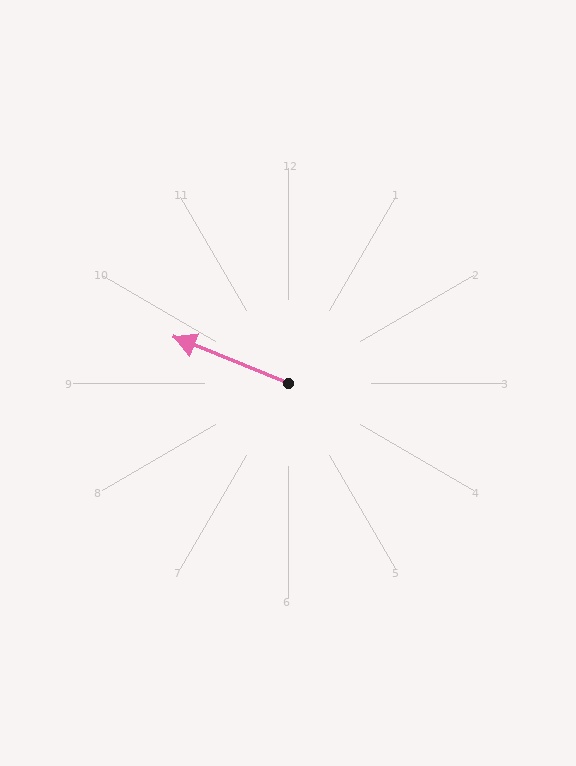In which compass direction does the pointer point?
West.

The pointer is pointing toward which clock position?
Roughly 10 o'clock.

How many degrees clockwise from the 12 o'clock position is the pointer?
Approximately 292 degrees.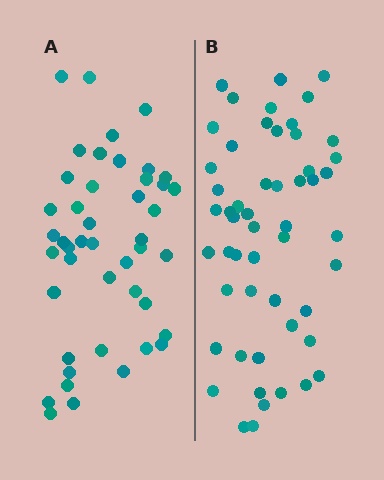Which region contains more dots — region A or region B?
Region B (the right region) has more dots.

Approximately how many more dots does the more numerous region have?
Region B has roughly 8 or so more dots than region A.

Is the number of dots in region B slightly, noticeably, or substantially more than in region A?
Region B has only slightly more — the two regions are fairly close. The ratio is roughly 1.2 to 1.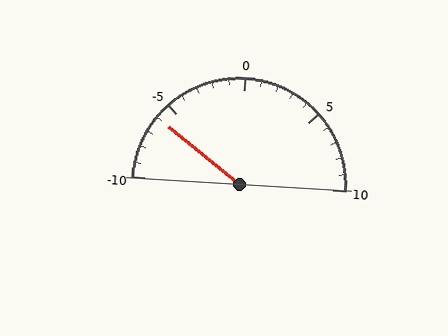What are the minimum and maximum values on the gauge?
The gauge ranges from -10 to 10.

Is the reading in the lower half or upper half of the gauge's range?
The reading is in the lower half of the range (-10 to 10).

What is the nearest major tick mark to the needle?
The nearest major tick mark is -5.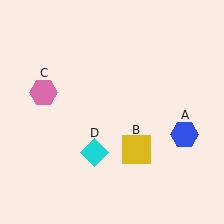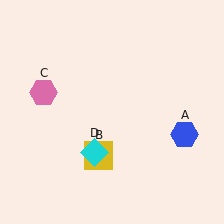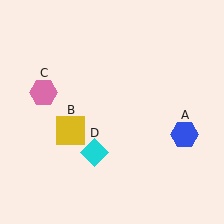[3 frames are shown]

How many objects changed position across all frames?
1 object changed position: yellow square (object B).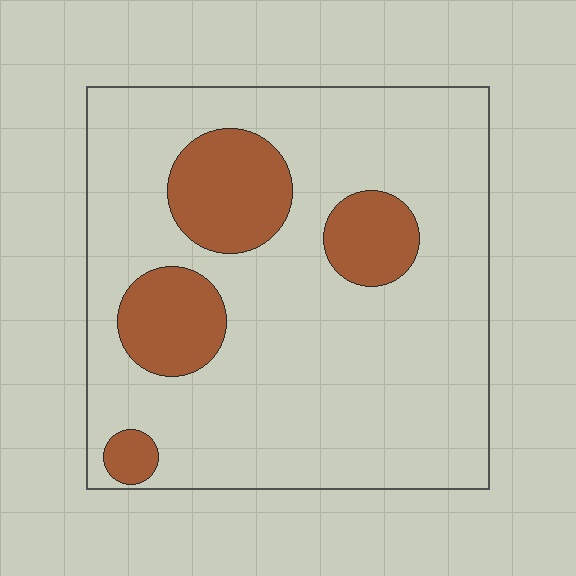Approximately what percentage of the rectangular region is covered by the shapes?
Approximately 20%.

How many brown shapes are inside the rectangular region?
4.